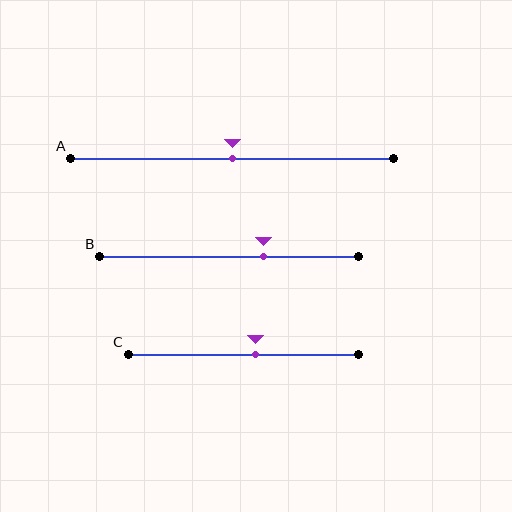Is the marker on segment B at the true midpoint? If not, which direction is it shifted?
No, the marker on segment B is shifted to the right by about 13% of the segment length.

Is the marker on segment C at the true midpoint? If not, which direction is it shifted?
No, the marker on segment C is shifted to the right by about 5% of the segment length.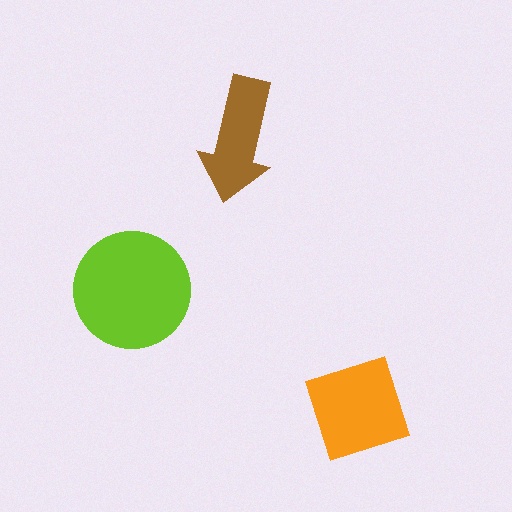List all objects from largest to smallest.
The lime circle, the orange square, the brown arrow.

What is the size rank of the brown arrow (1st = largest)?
3rd.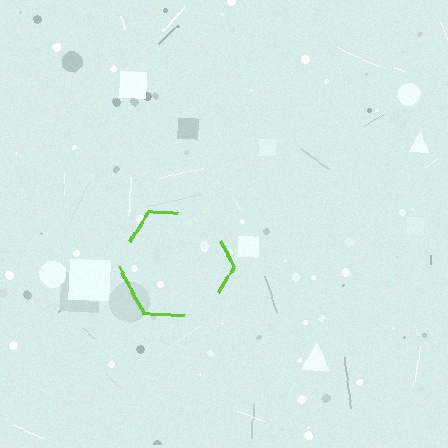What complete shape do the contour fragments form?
The contour fragments form a hexagon.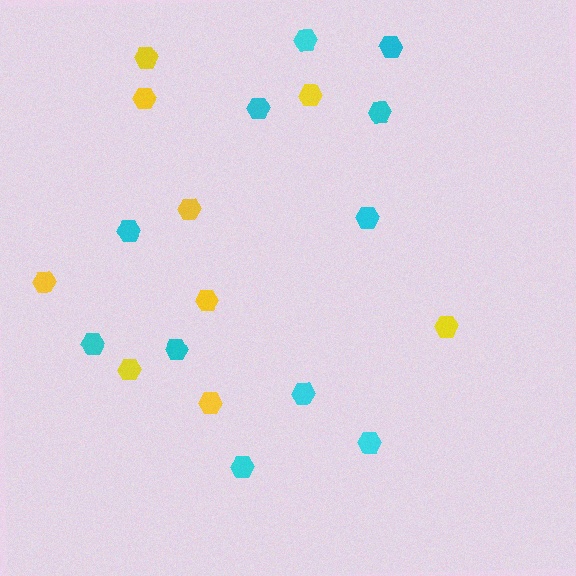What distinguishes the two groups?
There are 2 groups: one group of cyan hexagons (11) and one group of yellow hexagons (9).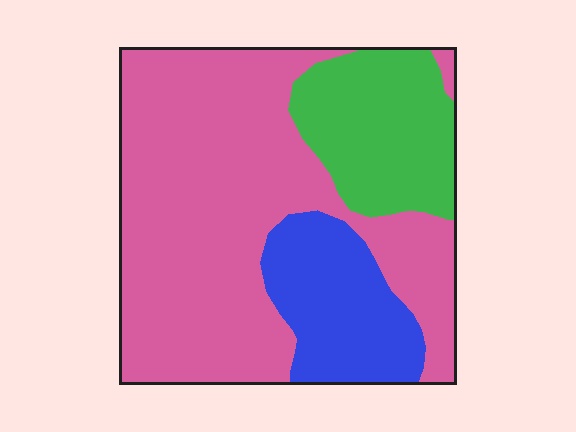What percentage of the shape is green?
Green takes up between a sixth and a third of the shape.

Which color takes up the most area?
Pink, at roughly 60%.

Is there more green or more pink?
Pink.